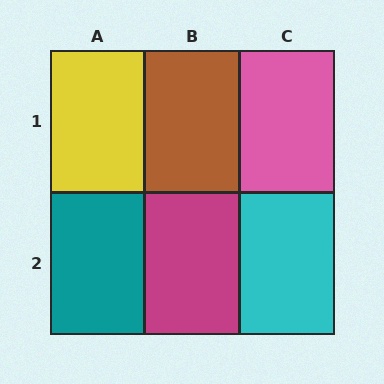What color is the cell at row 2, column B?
Magenta.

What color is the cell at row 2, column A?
Teal.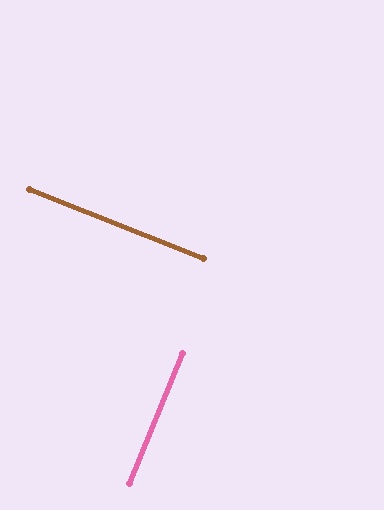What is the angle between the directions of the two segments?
Approximately 89 degrees.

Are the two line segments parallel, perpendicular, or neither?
Perpendicular — they meet at approximately 89°.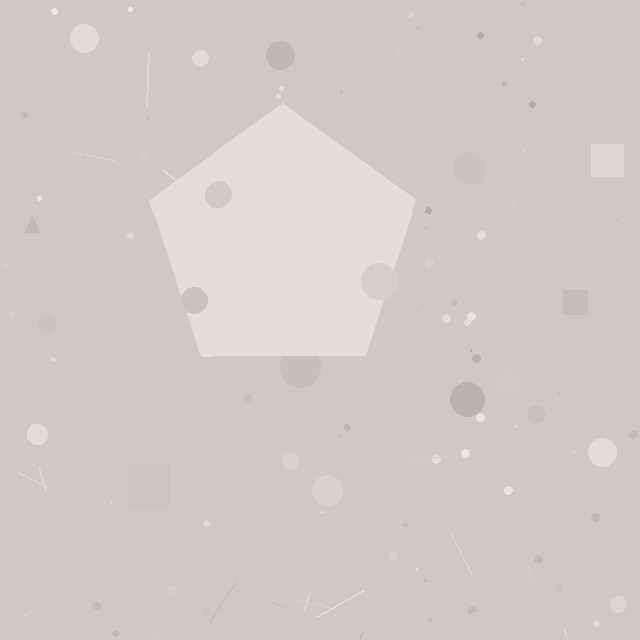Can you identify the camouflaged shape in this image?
The camouflaged shape is a pentagon.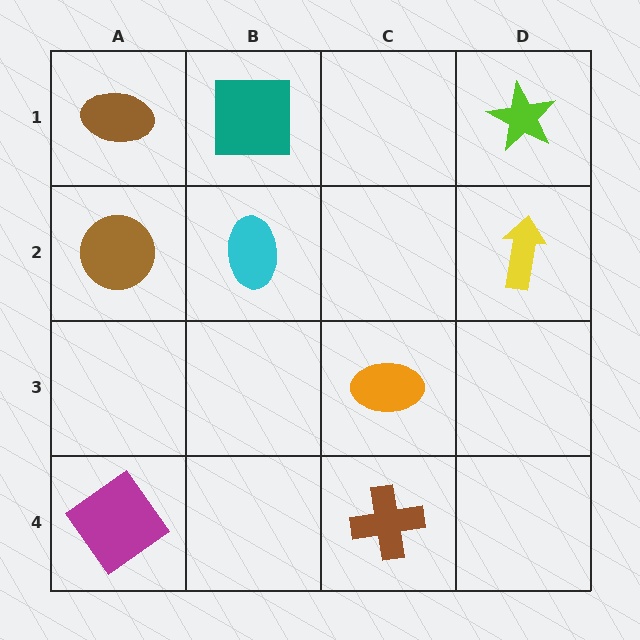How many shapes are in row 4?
2 shapes.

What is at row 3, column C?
An orange ellipse.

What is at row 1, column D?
A lime star.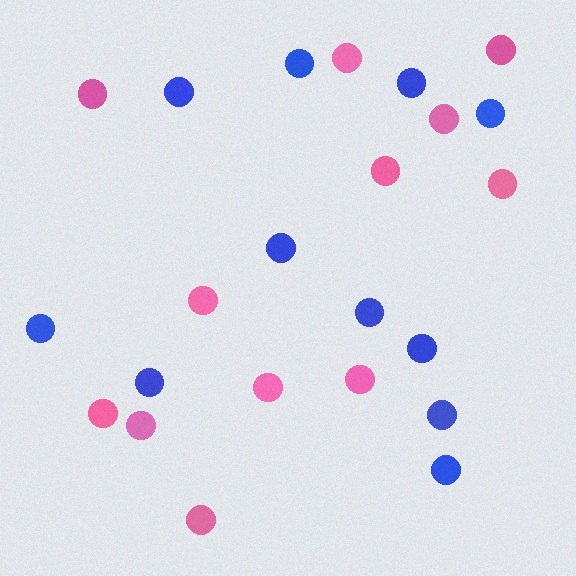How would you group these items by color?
There are 2 groups: one group of blue circles (11) and one group of pink circles (12).